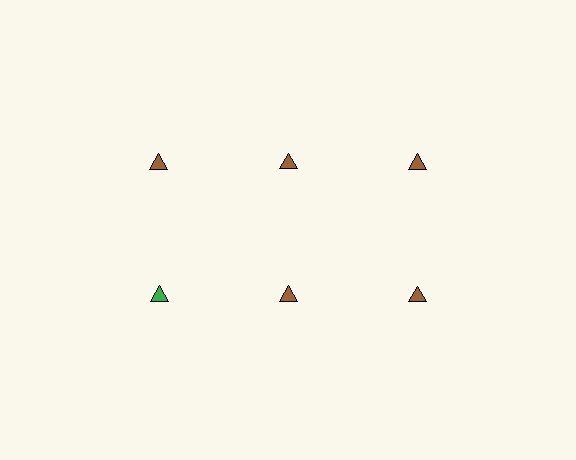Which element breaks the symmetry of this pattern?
The green triangle in the second row, leftmost column breaks the symmetry. All other shapes are brown triangles.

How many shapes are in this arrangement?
There are 6 shapes arranged in a grid pattern.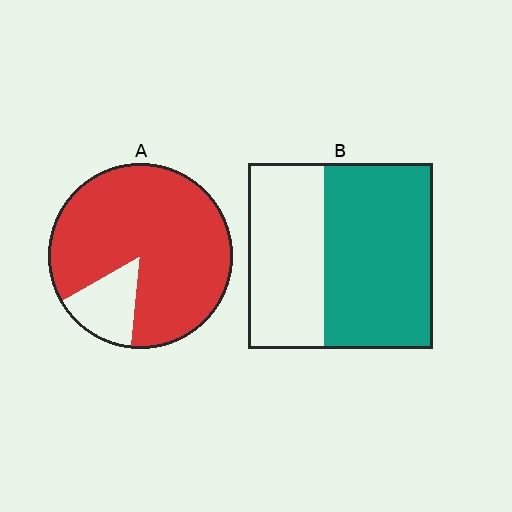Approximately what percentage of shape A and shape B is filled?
A is approximately 85% and B is approximately 60%.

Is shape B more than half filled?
Yes.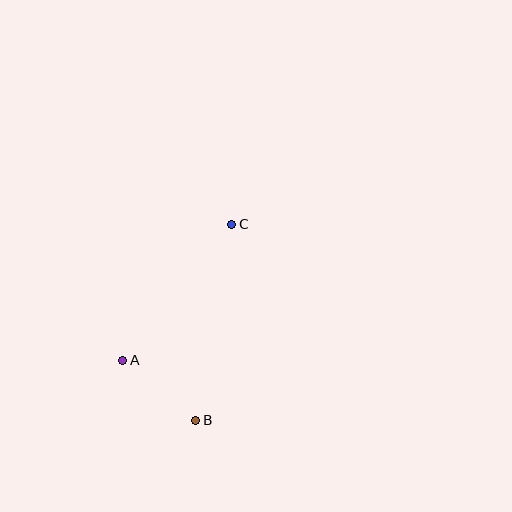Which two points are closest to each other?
Points A and B are closest to each other.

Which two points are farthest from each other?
Points B and C are farthest from each other.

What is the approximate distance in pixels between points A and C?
The distance between A and C is approximately 174 pixels.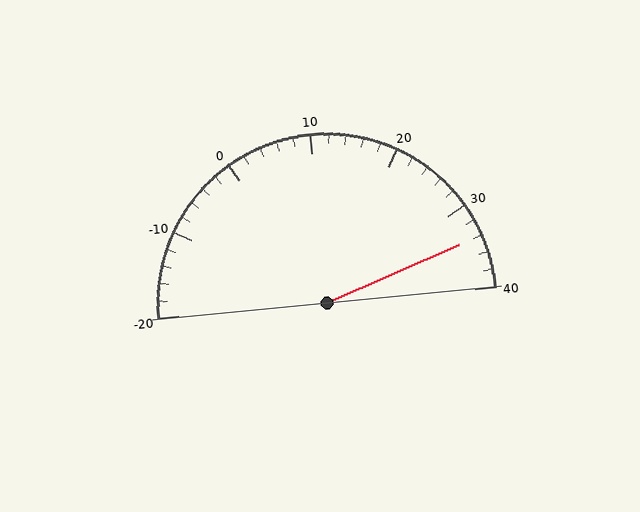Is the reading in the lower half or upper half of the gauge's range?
The reading is in the upper half of the range (-20 to 40).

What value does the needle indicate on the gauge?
The needle indicates approximately 34.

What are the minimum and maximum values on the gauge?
The gauge ranges from -20 to 40.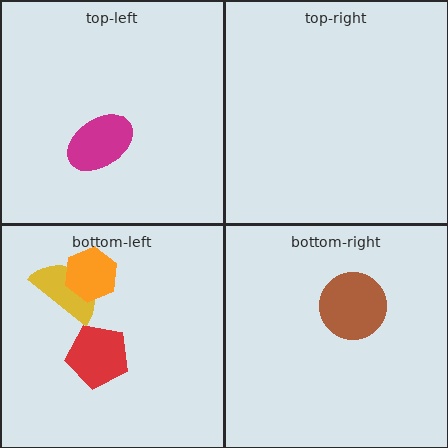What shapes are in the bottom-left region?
The yellow semicircle, the red pentagon, the orange hexagon.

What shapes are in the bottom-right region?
The brown circle.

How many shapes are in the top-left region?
1.